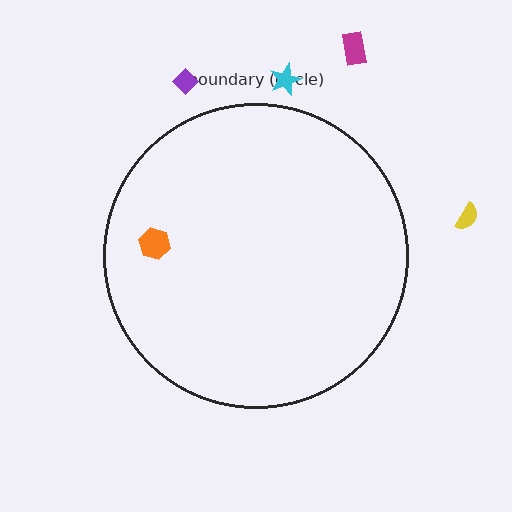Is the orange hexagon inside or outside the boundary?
Inside.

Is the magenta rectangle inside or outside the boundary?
Outside.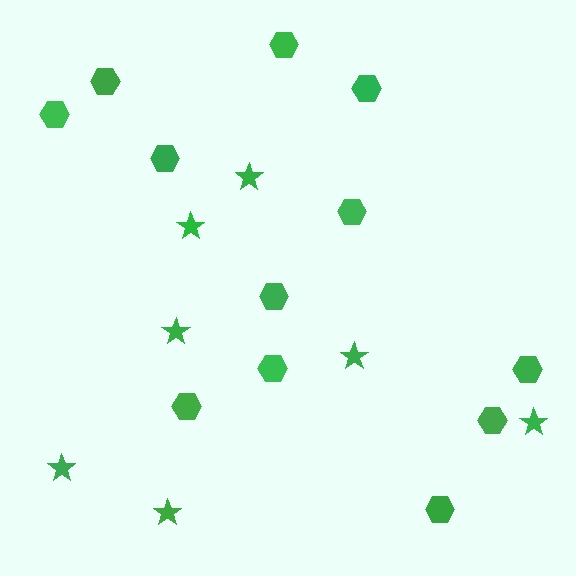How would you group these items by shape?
There are 2 groups: one group of stars (7) and one group of hexagons (12).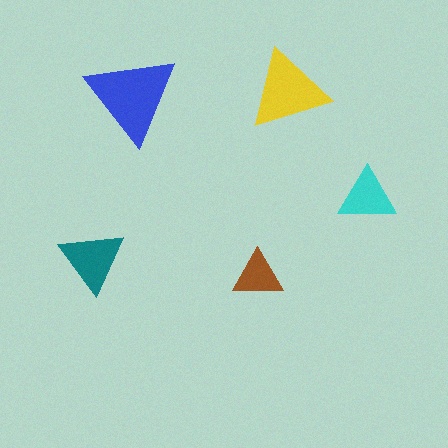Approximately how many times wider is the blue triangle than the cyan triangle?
About 1.5 times wider.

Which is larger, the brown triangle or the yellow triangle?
The yellow one.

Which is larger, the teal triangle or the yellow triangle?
The yellow one.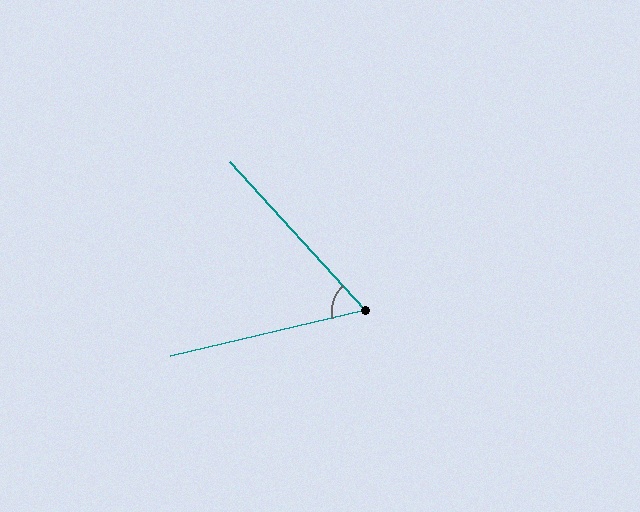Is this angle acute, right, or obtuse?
It is acute.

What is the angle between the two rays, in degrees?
Approximately 61 degrees.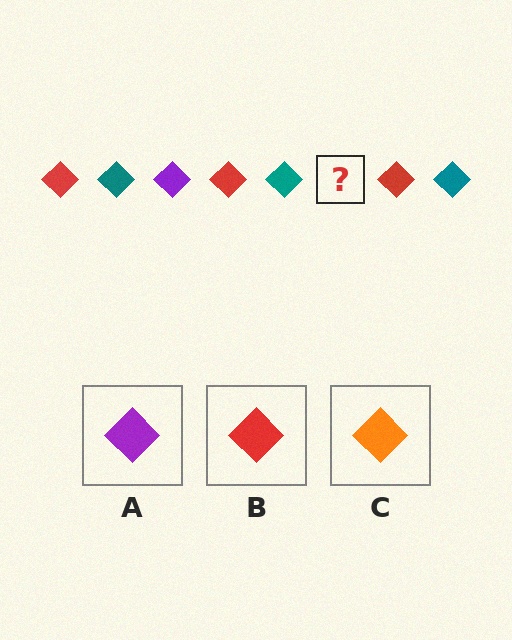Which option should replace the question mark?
Option A.